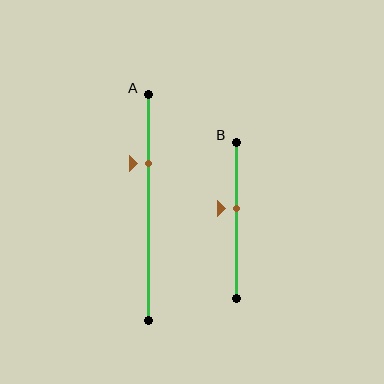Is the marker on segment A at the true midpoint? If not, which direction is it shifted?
No, the marker on segment A is shifted upward by about 20% of the segment length.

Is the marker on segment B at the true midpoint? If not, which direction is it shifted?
No, the marker on segment B is shifted upward by about 8% of the segment length.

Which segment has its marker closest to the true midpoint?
Segment B has its marker closest to the true midpoint.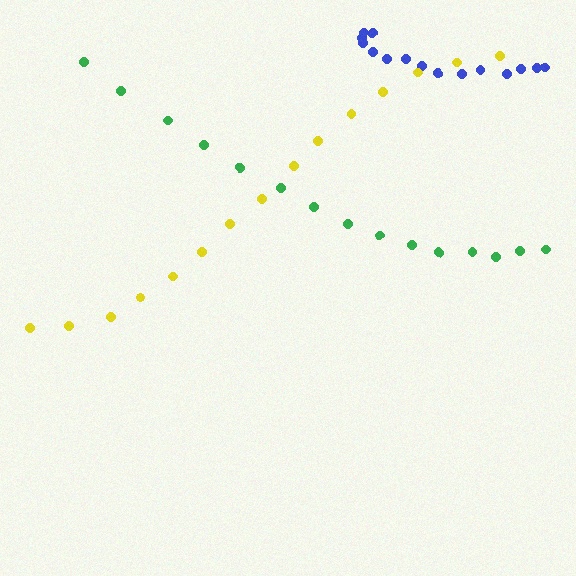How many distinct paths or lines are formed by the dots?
There are 3 distinct paths.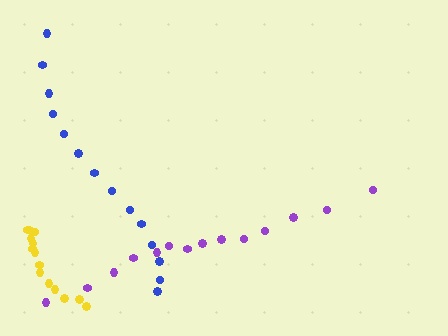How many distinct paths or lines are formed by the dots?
There are 3 distinct paths.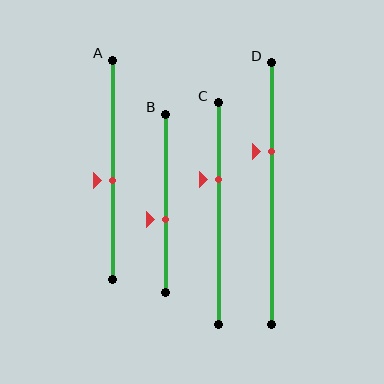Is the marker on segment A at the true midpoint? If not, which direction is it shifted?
No, the marker on segment A is shifted downward by about 5% of the segment length.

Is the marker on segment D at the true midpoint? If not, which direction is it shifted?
No, the marker on segment D is shifted upward by about 16% of the segment length.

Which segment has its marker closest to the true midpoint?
Segment A has its marker closest to the true midpoint.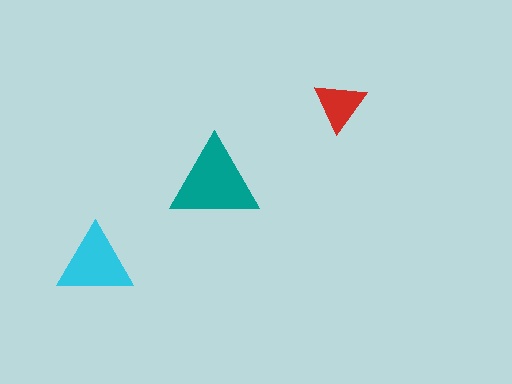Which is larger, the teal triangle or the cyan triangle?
The teal one.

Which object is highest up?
The red triangle is topmost.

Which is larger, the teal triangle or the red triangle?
The teal one.